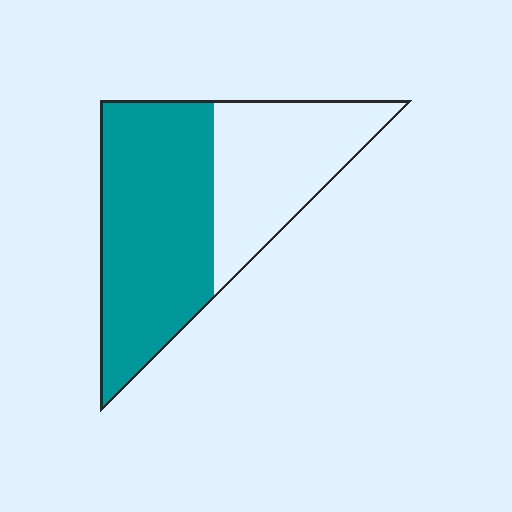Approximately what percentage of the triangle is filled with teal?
Approximately 60%.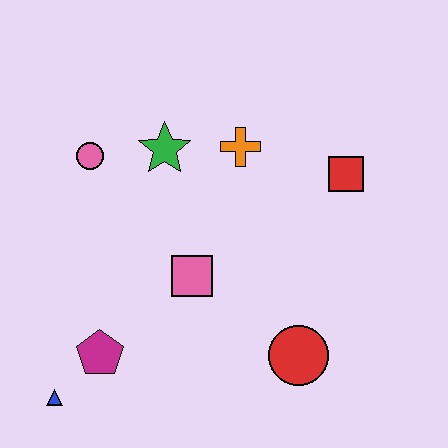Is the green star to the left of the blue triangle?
No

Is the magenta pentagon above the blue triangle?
Yes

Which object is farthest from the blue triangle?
The red square is farthest from the blue triangle.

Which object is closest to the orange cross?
The green star is closest to the orange cross.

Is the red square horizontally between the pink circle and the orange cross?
No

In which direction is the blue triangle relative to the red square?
The blue triangle is to the left of the red square.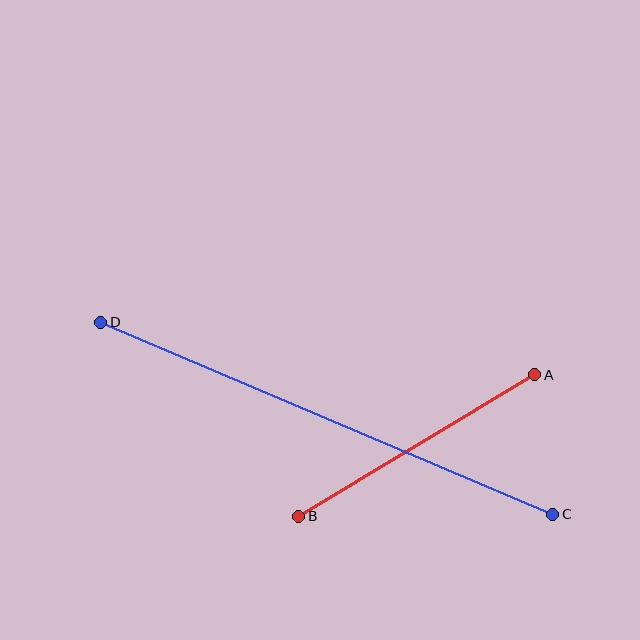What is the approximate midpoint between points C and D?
The midpoint is at approximately (327, 418) pixels.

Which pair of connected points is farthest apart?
Points C and D are farthest apart.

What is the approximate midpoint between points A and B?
The midpoint is at approximately (417, 445) pixels.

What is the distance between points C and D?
The distance is approximately 491 pixels.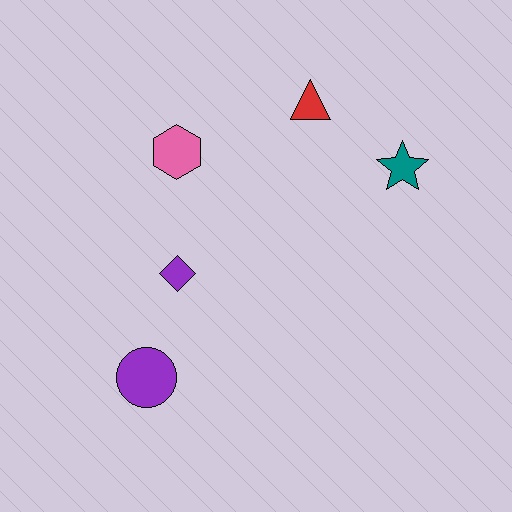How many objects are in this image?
There are 5 objects.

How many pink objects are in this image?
There is 1 pink object.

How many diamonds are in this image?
There is 1 diamond.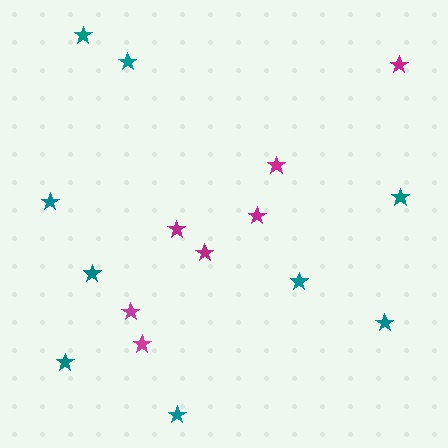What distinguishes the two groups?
There are 2 groups: one group of teal stars (9) and one group of magenta stars (7).